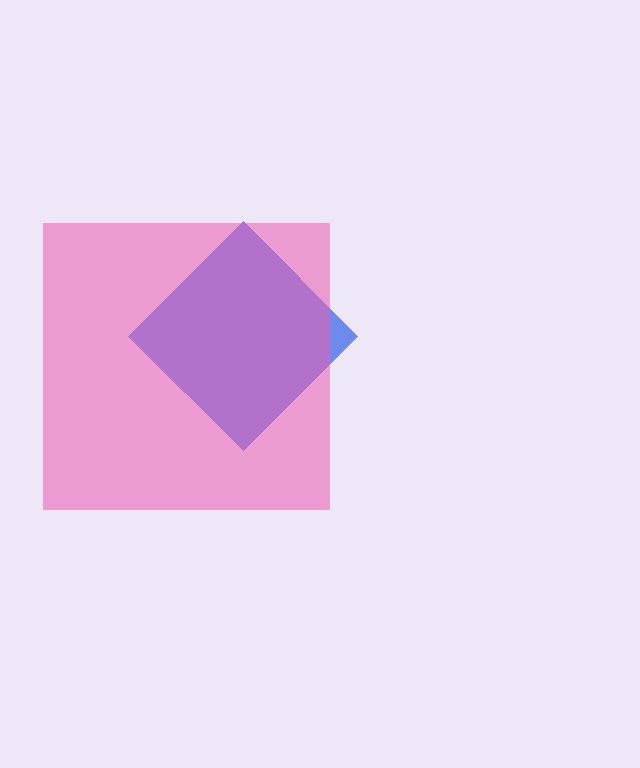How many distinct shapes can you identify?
There are 2 distinct shapes: a blue diamond, a pink square.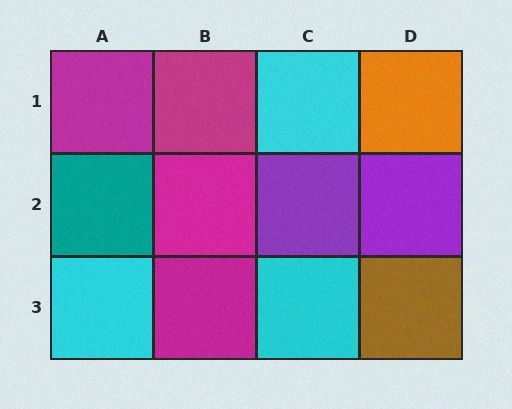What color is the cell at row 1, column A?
Magenta.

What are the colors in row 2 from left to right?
Teal, magenta, purple, purple.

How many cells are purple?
2 cells are purple.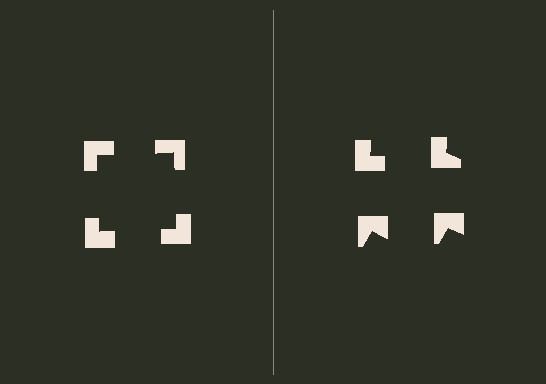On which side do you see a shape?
An illusory square appears on the left side. On the right side the wedge cuts are rotated, so no coherent shape forms.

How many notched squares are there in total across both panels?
8 — 4 on each side.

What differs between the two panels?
The notched squares are positioned identically on both sides; only the wedge orientations differ. On the left they align to a square; on the right they are misaligned.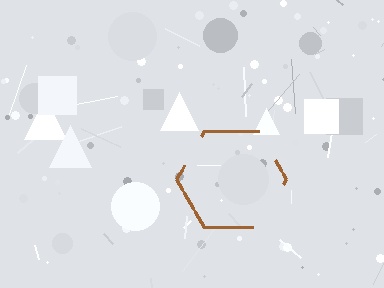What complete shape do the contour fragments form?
The contour fragments form a hexagon.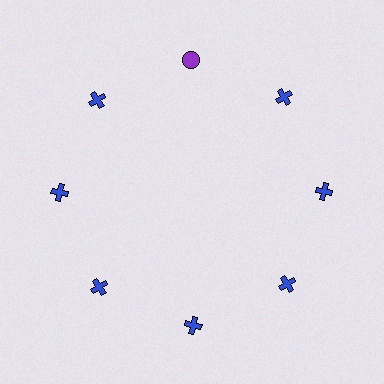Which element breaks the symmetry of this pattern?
The purple circle at roughly the 12 o'clock position breaks the symmetry. All other shapes are blue crosses.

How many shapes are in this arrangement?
There are 8 shapes arranged in a ring pattern.